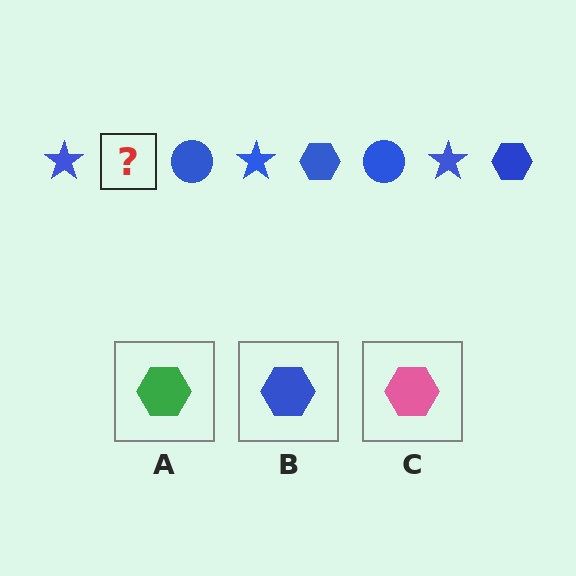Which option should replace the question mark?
Option B.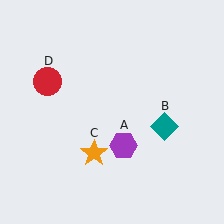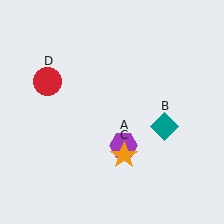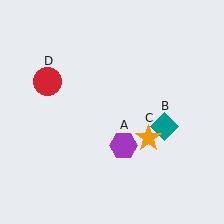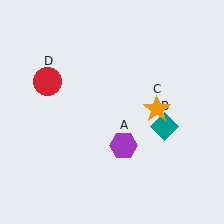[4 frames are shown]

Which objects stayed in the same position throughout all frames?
Purple hexagon (object A) and teal diamond (object B) and red circle (object D) remained stationary.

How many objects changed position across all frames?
1 object changed position: orange star (object C).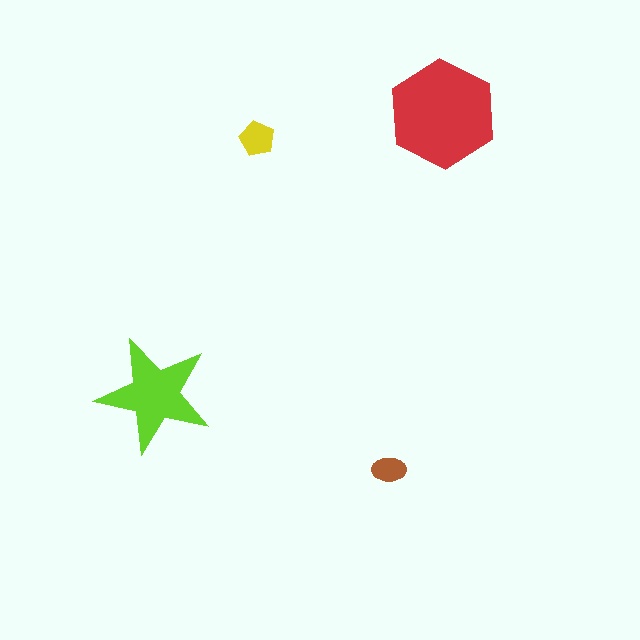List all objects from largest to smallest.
The red hexagon, the lime star, the yellow pentagon, the brown ellipse.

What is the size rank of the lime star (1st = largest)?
2nd.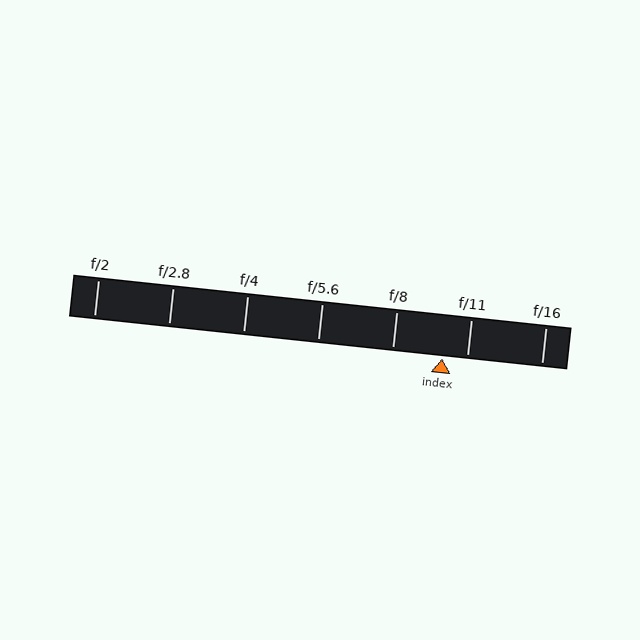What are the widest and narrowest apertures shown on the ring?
The widest aperture shown is f/2 and the narrowest is f/16.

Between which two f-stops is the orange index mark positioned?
The index mark is between f/8 and f/11.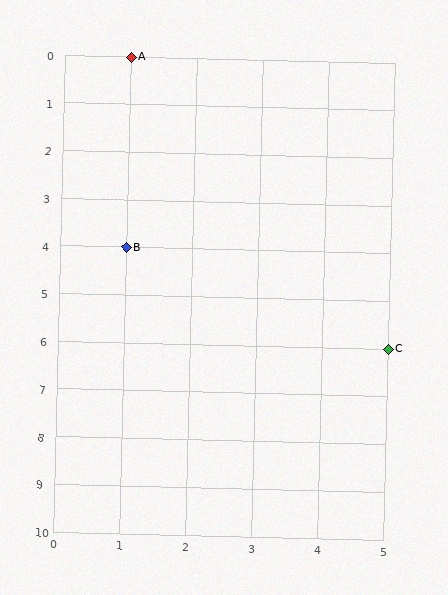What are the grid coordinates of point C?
Point C is at grid coordinates (5, 6).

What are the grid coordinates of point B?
Point B is at grid coordinates (1, 4).